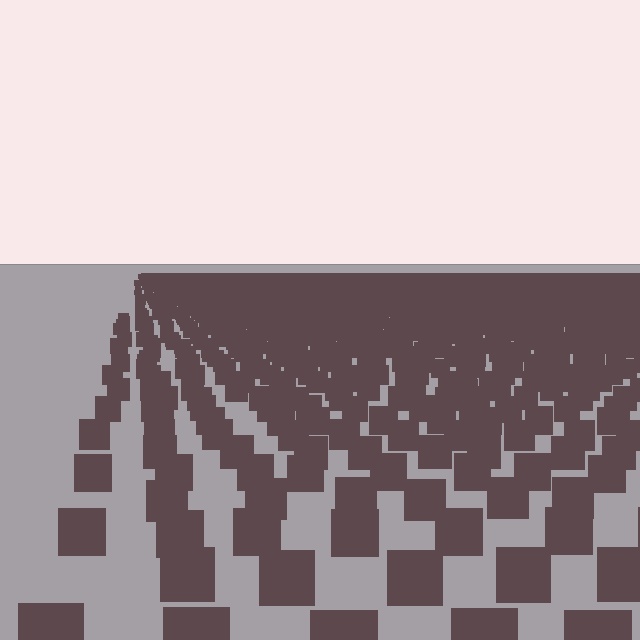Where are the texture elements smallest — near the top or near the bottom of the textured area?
Near the top.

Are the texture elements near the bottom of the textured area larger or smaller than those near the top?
Larger. Near the bottom, elements are closer to the viewer and appear at a bigger on-screen size.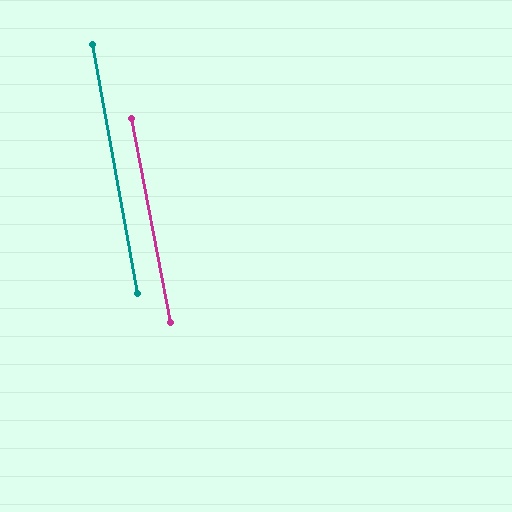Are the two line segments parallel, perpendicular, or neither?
Parallel — their directions differ by only 0.6°.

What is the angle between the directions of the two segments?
Approximately 1 degree.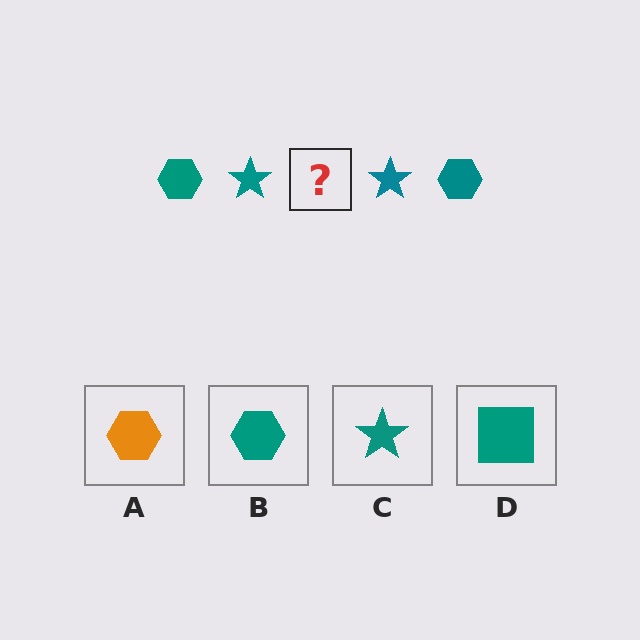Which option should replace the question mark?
Option B.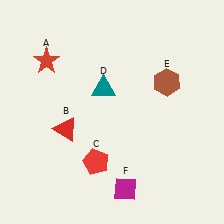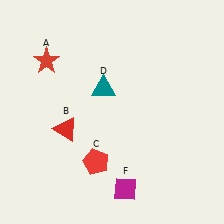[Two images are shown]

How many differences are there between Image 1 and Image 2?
There is 1 difference between the two images.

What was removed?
The brown hexagon (E) was removed in Image 2.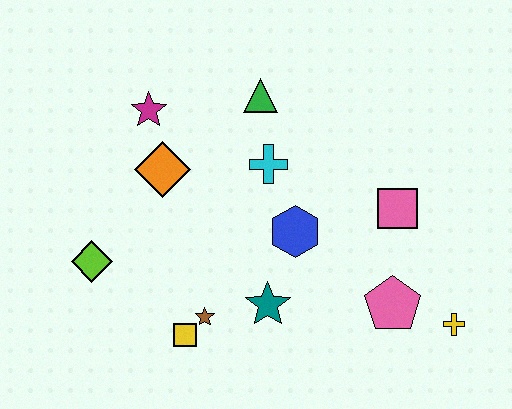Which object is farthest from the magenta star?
The yellow cross is farthest from the magenta star.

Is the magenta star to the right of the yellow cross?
No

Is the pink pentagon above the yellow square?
Yes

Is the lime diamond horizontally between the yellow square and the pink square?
No